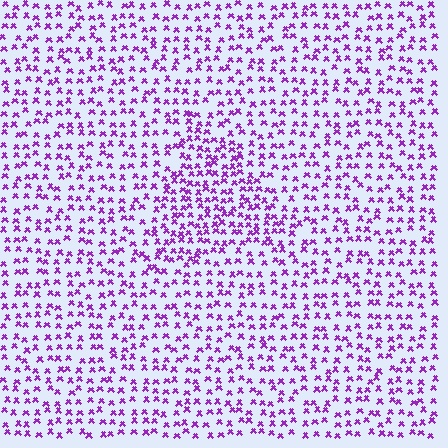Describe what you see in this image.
The image contains small purple elements arranged at two different densities. A triangle-shaped region is visible where the elements are more densely packed than the surrounding area.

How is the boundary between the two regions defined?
The boundary is defined by a change in element density (approximately 1.6x ratio). All elements are the same color, size, and shape.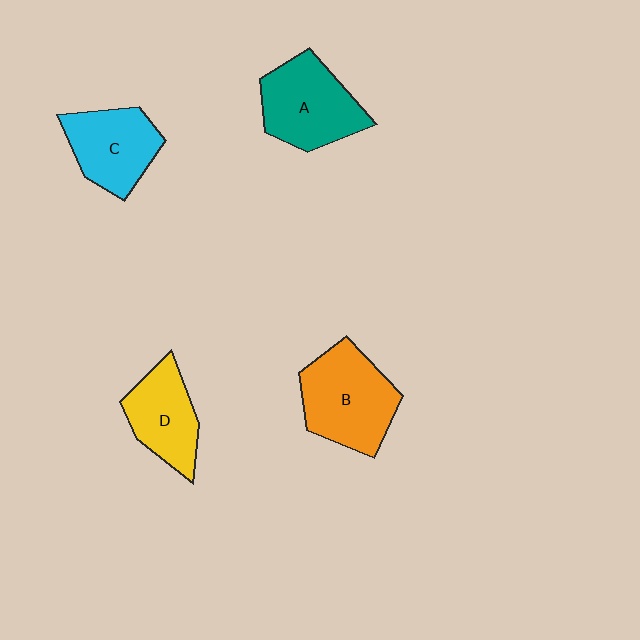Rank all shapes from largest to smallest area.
From largest to smallest: B (orange), A (teal), C (cyan), D (yellow).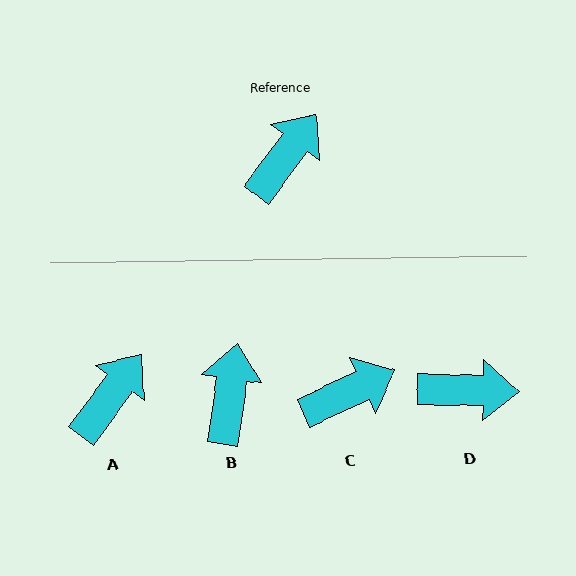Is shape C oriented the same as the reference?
No, it is off by about 29 degrees.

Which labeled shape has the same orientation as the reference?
A.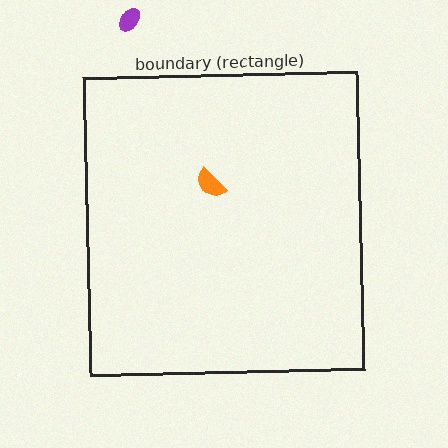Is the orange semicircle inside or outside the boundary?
Inside.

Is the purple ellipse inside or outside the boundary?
Outside.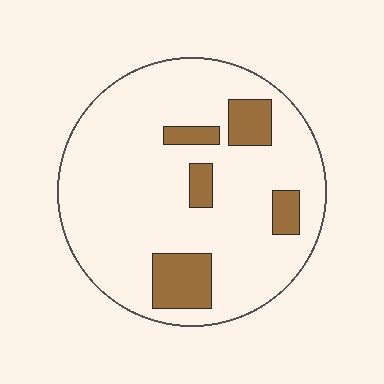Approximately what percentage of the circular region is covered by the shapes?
Approximately 15%.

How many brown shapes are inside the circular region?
5.